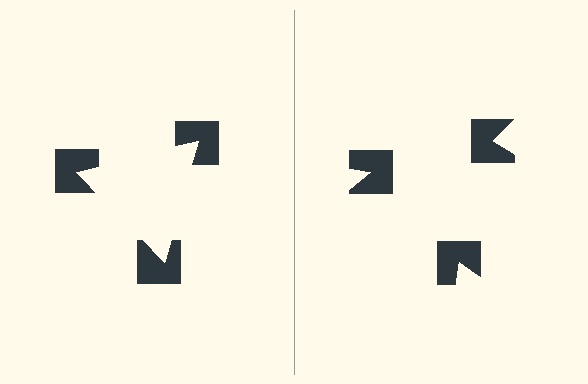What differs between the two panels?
The notched squares are positioned identically on both sides; only the wedge orientations differ. On the left they align to a triangle; on the right they are misaligned.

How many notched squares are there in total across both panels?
6 — 3 on each side.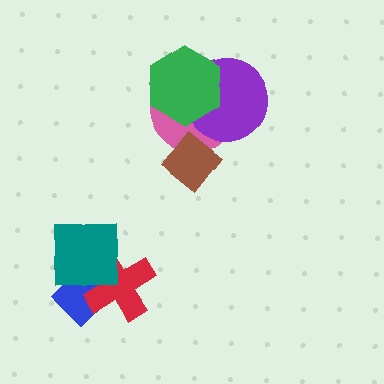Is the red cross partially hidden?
Yes, it is partially covered by another shape.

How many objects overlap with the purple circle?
2 objects overlap with the purple circle.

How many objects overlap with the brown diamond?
1 object overlaps with the brown diamond.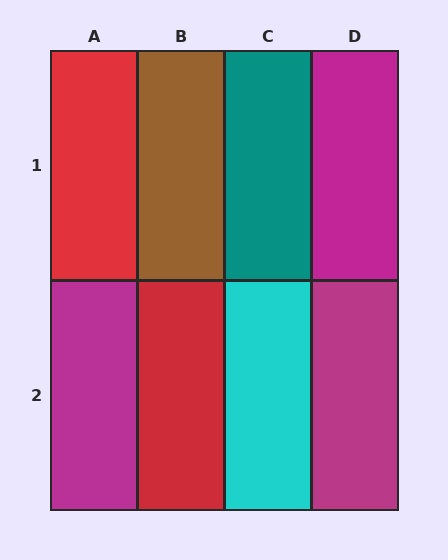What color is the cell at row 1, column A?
Red.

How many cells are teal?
1 cell is teal.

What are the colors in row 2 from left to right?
Magenta, red, cyan, magenta.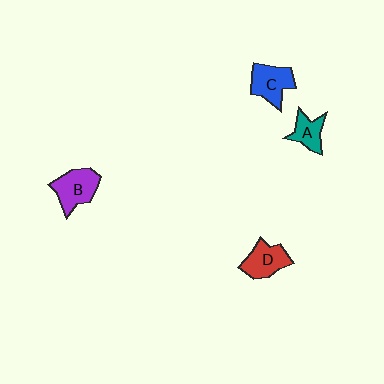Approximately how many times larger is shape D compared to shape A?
Approximately 1.3 times.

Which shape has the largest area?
Shape B (purple).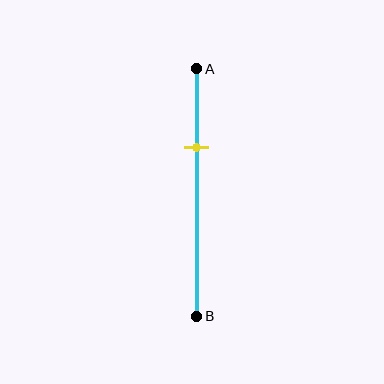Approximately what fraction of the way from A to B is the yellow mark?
The yellow mark is approximately 30% of the way from A to B.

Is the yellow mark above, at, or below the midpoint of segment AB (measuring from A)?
The yellow mark is above the midpoint of segment AB.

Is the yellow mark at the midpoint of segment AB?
No, the mark is at about 30% from A, not at the 50% midpoint.